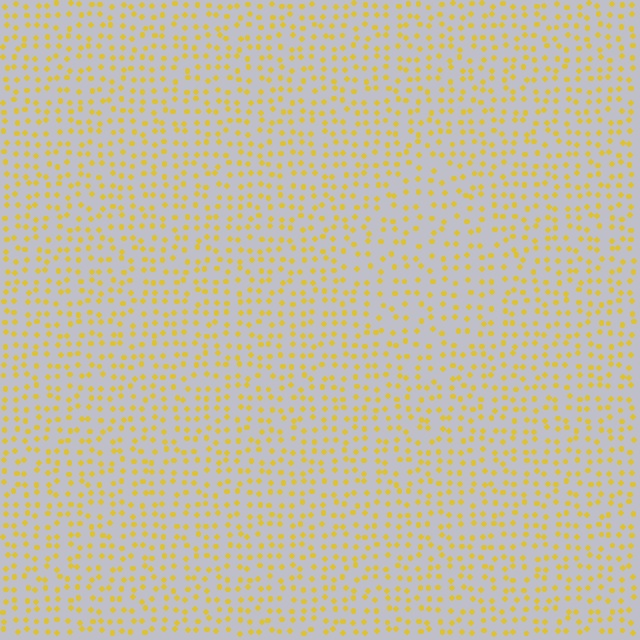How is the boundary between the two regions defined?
The boundary is defined by a change in element density (approximately 1.4x ratio). All elements are the same color, size, and shape.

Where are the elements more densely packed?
The elements are more densely packed outside the diamond boundary.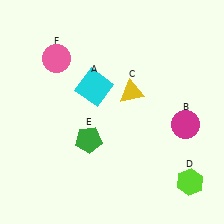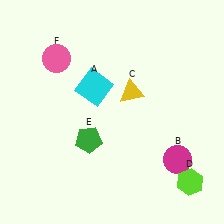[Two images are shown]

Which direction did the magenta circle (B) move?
The magenta circle (B) moved down.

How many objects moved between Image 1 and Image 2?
1 object moved between the two images.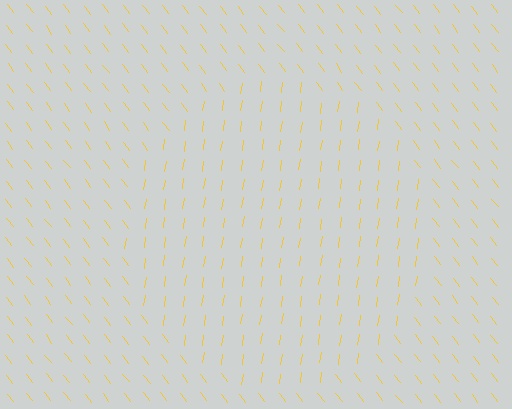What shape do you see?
I see a circle.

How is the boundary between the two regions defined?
The boundary is defined purely by a change in line orientation (approximately 45 degrees difference). All lines are the same color and thickness.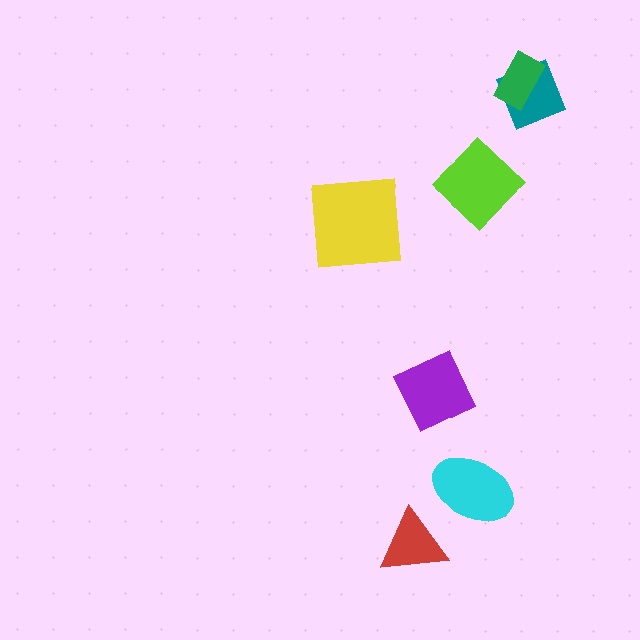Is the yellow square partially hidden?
No, no other shape covers it.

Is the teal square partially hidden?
Yes, it is partially covered by another shape.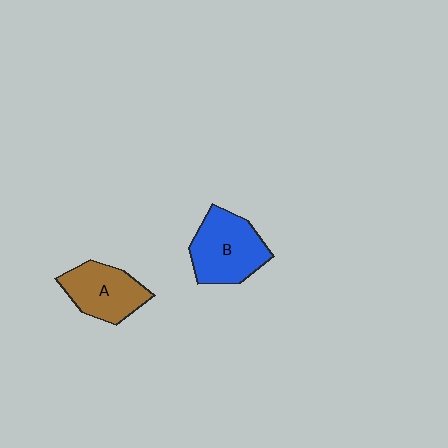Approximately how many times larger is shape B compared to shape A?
Approximately 1.2 times.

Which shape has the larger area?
Shape B (blue).